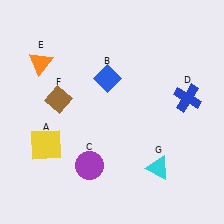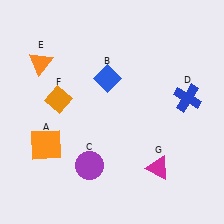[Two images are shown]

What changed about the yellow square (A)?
In Image 1, A is yellow. In Image 2, it changed to orange.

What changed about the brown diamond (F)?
In Image 1, F is brown. In Image 2, it changed to orange.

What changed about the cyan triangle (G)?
In Image 1, G is cyan. In Image 2, it changed to magenta.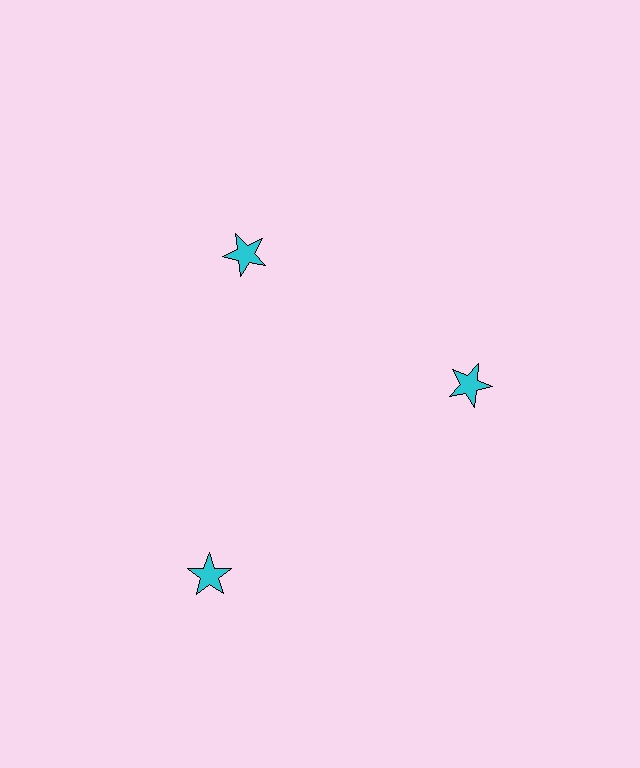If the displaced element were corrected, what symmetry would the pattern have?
It would have 3-fold rotational symmetry — the pattern would map onto itself every 120 degrees.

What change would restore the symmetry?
The symmetry would be restored by moving it inward, back onto the ring so that all 3 stars sit at equal angles and equal distance from the center.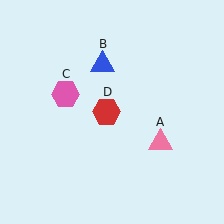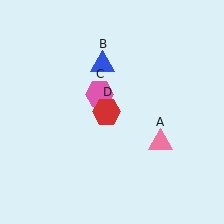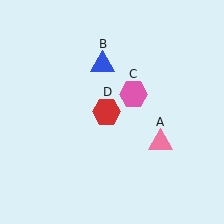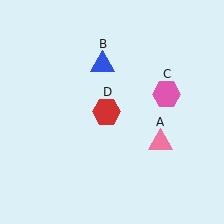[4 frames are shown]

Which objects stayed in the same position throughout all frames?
Pink triangle (object A) and blue triangle (object B) and red hexagon (object D) remained stationary.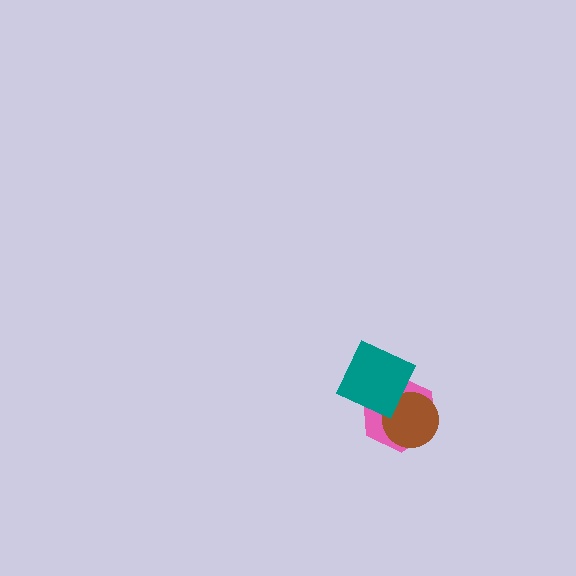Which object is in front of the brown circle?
The teal diamond is in front of the brown circle.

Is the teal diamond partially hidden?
No, no other shape covers it.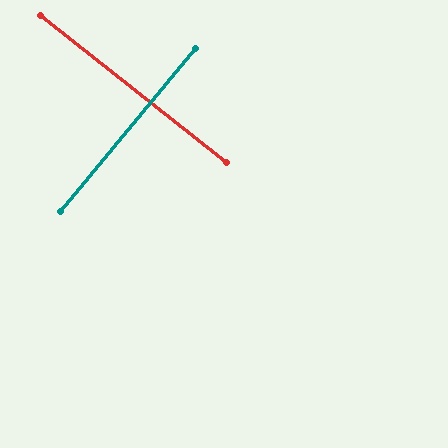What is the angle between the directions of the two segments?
Approximately 88 degrees.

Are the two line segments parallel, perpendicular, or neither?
Perpendicular — they meet at approximately 88°.